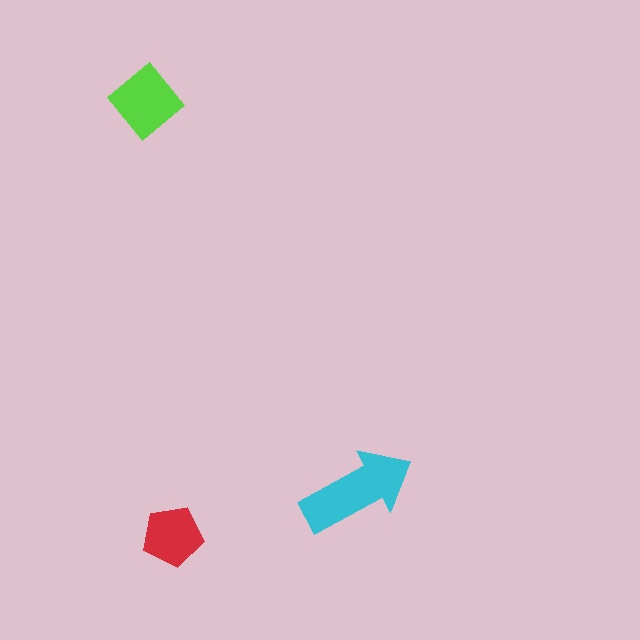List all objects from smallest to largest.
The red pentagon, the lime diamond, the cyan arrow.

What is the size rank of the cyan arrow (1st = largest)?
1st.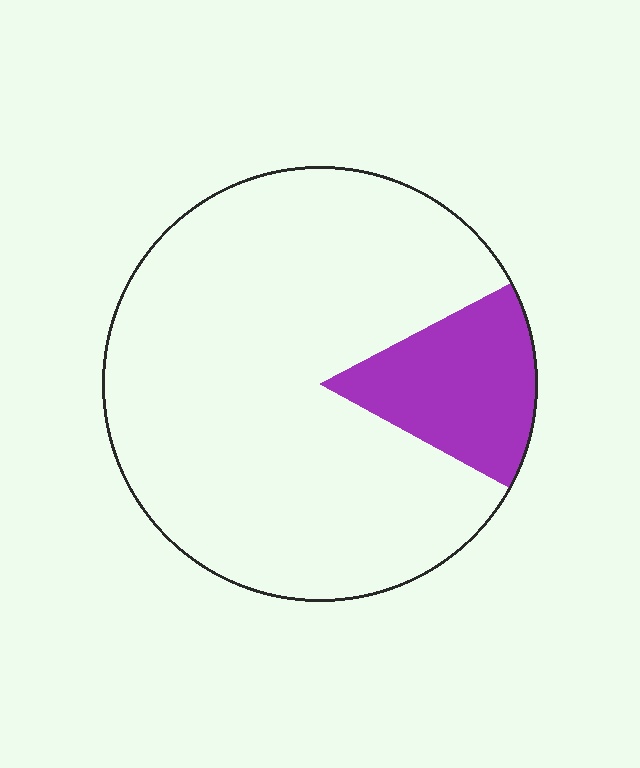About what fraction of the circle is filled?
About one sixth (1/6).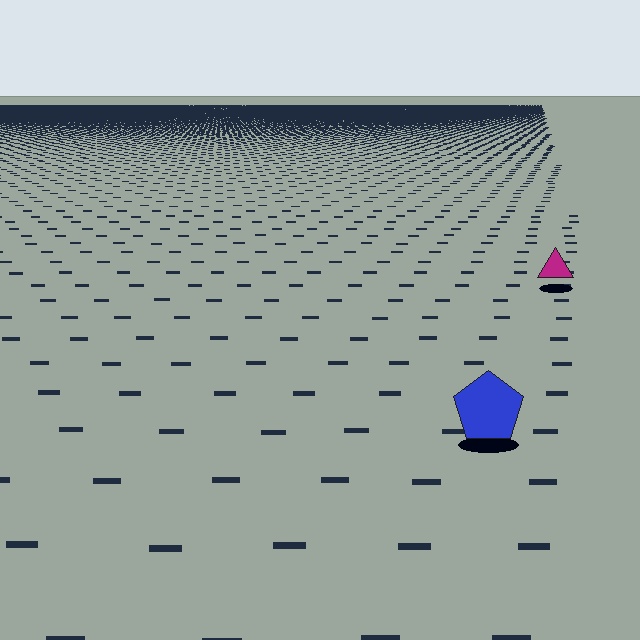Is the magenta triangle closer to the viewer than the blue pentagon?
No. The blue pentagon is closer — you can tell from the texture gradient: the ground texture is coarser near it.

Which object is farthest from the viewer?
The magenta triangle is farthest from the viewer. It appears smaller and the ground texture around it is denser.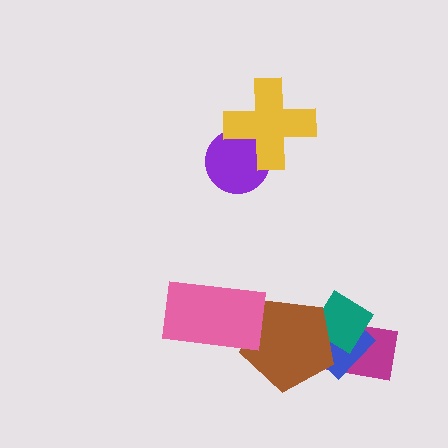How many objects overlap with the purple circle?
1 object overlaps with the purple circle.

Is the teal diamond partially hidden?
Yes, it is partially covered by another shape.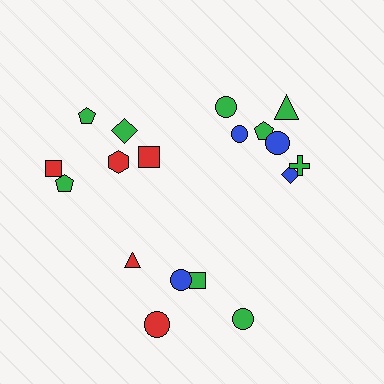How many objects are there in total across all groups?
There are 18 objects.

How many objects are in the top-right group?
There are 8 objects.